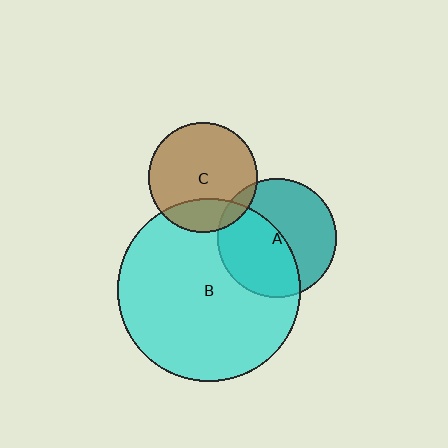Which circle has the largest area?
Circle B (cyan).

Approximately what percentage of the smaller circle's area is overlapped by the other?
Approximately 20%.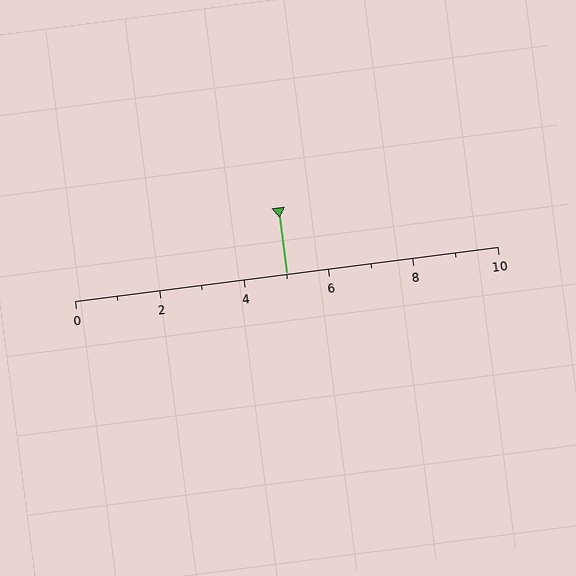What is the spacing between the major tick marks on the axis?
The major ticks are spaced 2 apart.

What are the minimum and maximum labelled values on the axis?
The axis runs from 0 to 10.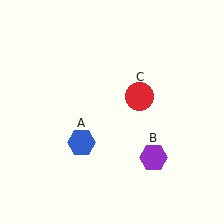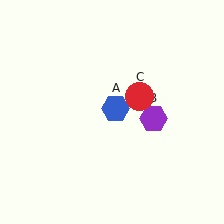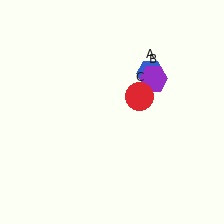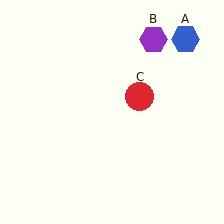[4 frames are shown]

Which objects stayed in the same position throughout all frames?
Red circle (object C) remained stationary.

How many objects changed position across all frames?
2 objects changed position: blue hexagon (object A), purple hexagon (object B).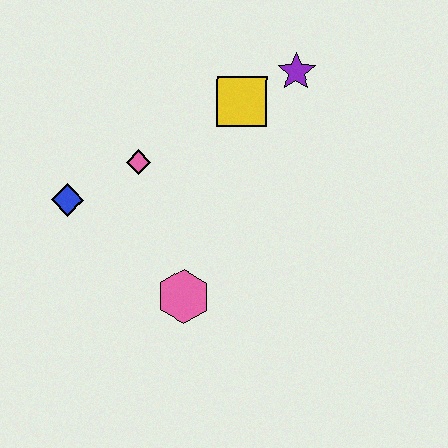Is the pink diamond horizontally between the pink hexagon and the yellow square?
No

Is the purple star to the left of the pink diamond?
No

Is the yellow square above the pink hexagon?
Yes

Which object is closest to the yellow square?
The purple star is closest to the yellow square.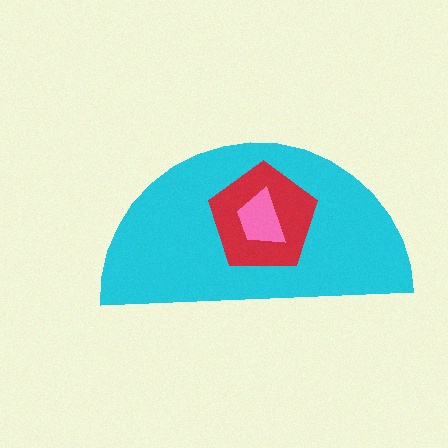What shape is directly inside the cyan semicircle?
The red pentagon.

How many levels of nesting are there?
3.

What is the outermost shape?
The cyan semicircle.